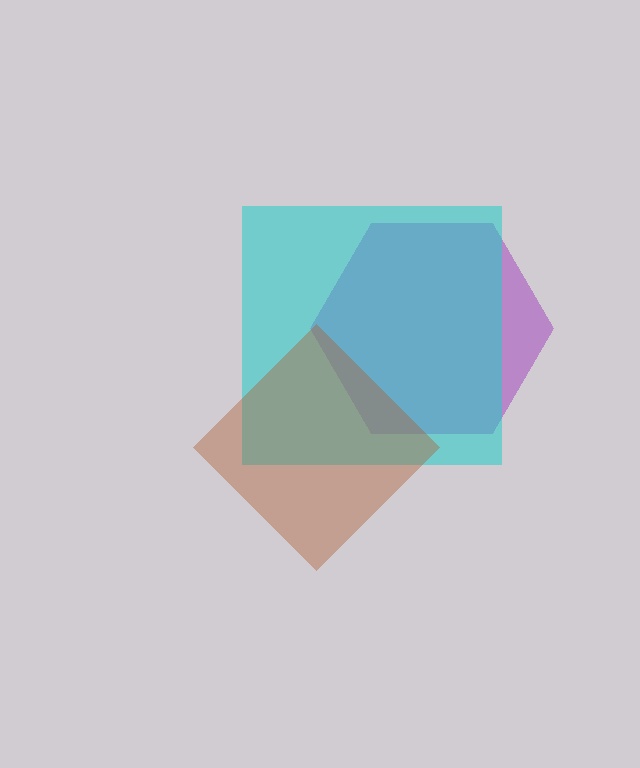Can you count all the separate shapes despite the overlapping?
Yes, there are 3 separate shapes.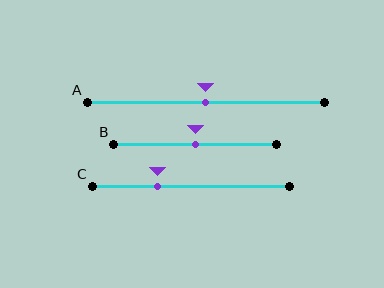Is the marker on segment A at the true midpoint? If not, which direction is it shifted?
Yes, the marker on segment A is at the true midpoint.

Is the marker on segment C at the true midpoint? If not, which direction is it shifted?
No, the marker on segment C is shifted to the left by about 17% of the segment length.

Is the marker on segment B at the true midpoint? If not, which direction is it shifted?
Yes, the marker on segment B is at the true midpoint.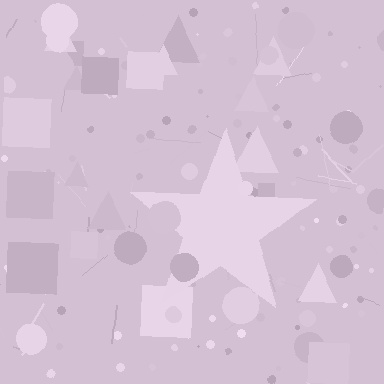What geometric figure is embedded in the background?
A star is embedded in the background.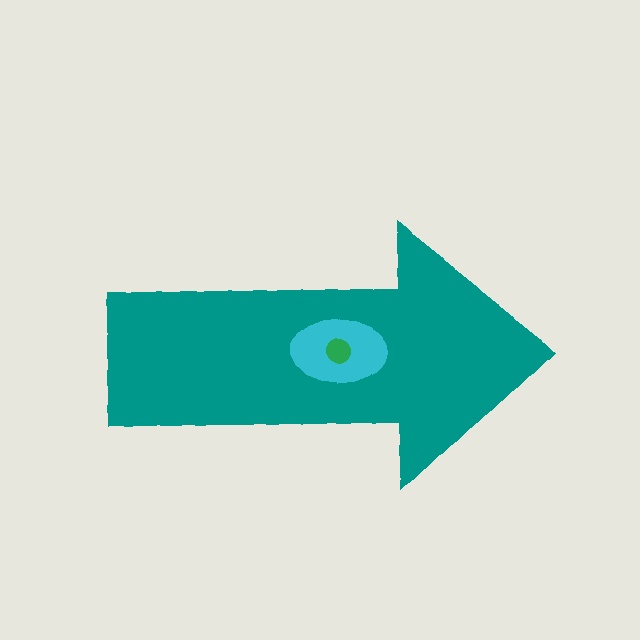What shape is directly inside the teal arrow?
The cyan ellipse.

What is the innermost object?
The green circle.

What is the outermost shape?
The teal arrow.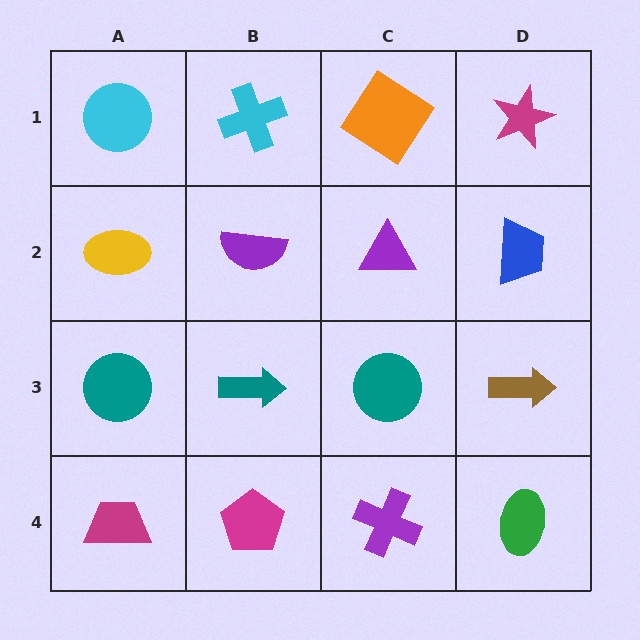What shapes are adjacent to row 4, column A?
A teal circle (row 3, column A), a magenta pentagon (row 4, column B).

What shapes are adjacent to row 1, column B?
A purple semicircle (row 2, column B), a cyan circle (row 1, column A), an orange diamond (row 1, column C).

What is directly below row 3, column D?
A green ellipse.